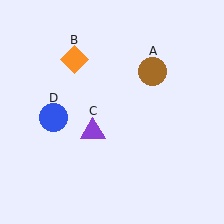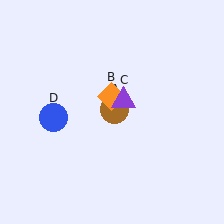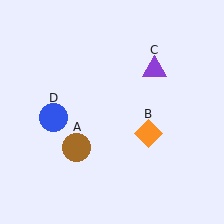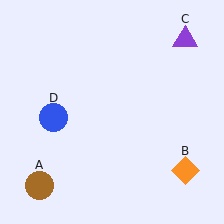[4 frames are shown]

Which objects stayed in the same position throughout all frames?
Blue circle (object D) remained stationary.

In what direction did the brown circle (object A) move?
The brown circle (object A) moved down and to the left.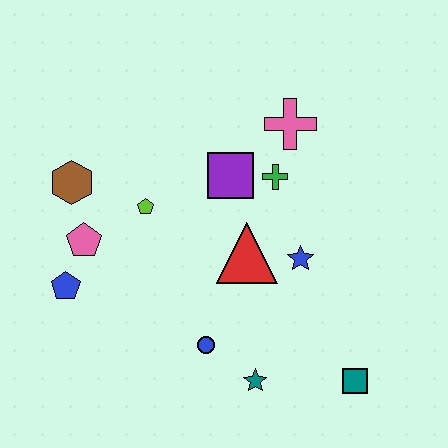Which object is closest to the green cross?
The purple square is closest to the green cross.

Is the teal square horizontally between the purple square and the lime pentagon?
No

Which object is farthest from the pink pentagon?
The teal square is farthest from the pink pentagon.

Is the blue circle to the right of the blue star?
No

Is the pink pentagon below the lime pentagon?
Yes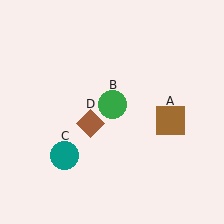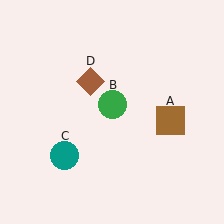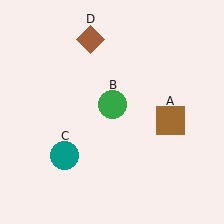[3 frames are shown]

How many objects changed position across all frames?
1 object changed position: brown diamond (object D).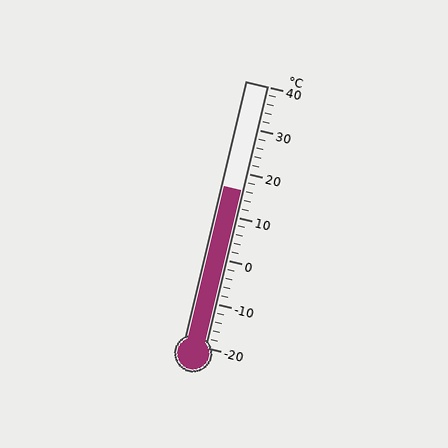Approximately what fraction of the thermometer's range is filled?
The thermometer is filled to approximately 60% of its range.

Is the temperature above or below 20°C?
The temperature is below 20°C.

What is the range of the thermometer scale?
The thermometer scale ranges from -20°C to 40°C.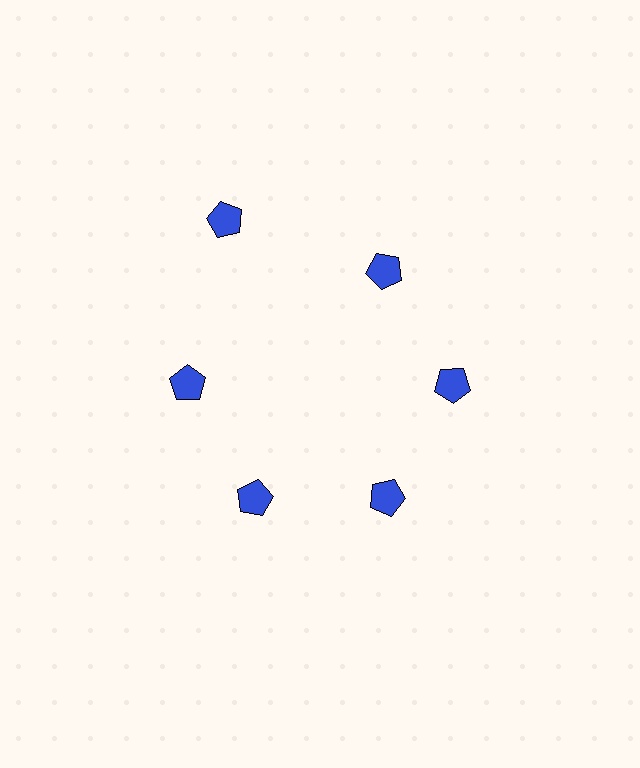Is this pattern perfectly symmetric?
No. The 6 blue pentagons are arranged in a ring, but one element near the 11 o'clock position is pushed outward from the center, breaking the 6-fold rotational symmetry.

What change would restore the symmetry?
The symmetry would be restored by moving it inward, back onto the ring so that all 6 pentagons sit at equal angles and equal distance from the center.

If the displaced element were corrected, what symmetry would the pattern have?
It would have 6-fold rotational symmetry — the pattern would map onto itself every 60 degrees.